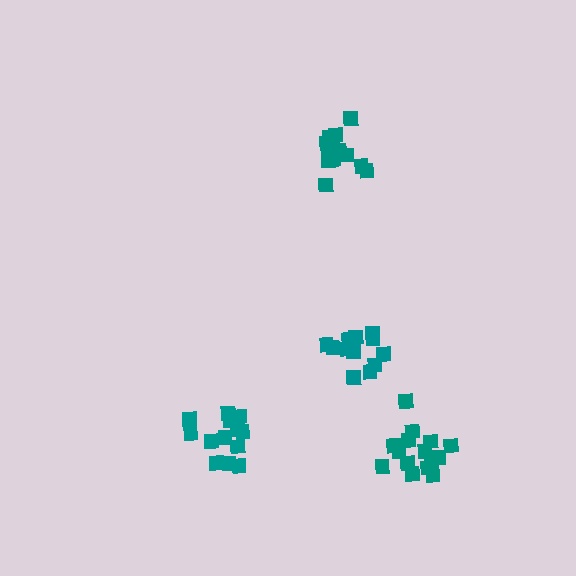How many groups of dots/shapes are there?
There are 4 groups.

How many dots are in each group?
Group 1: 13 dots, Group 2: 15 dots, Group 3: 13 dots, Group 4: 14 dots (55 total).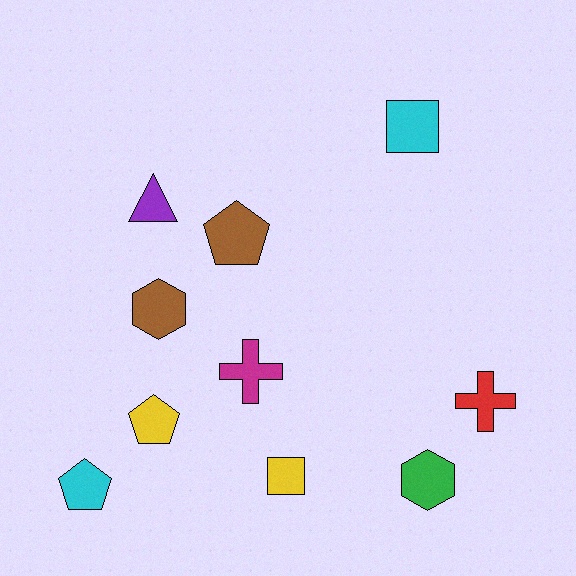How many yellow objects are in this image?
There are 2 yellow objects.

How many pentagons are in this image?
There are 3 pentagons.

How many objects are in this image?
There are 10 objects.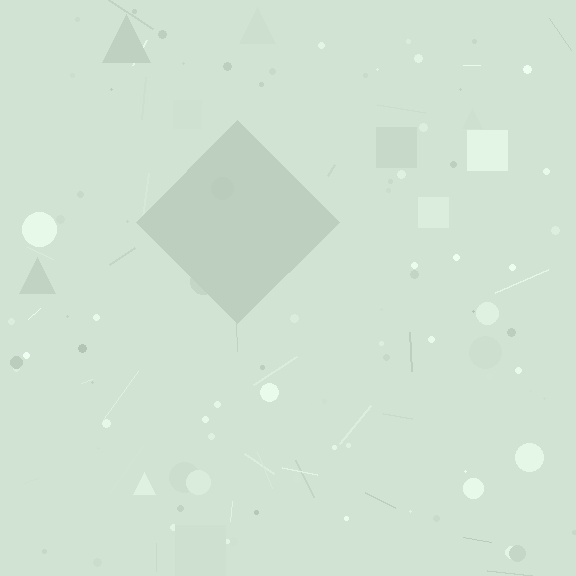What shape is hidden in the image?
A diamond is hidden in the image.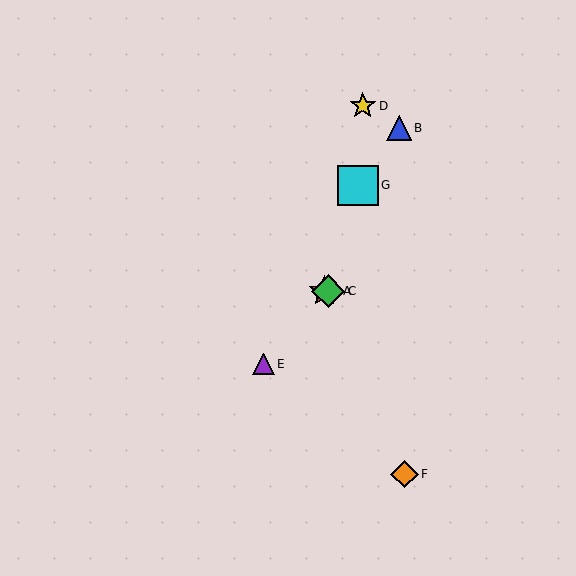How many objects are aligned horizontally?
2 objects (A, C) are aligned horizontally.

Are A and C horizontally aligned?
Yes, both are at y≈291.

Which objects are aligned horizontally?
Objects A, C are aligned horizontally.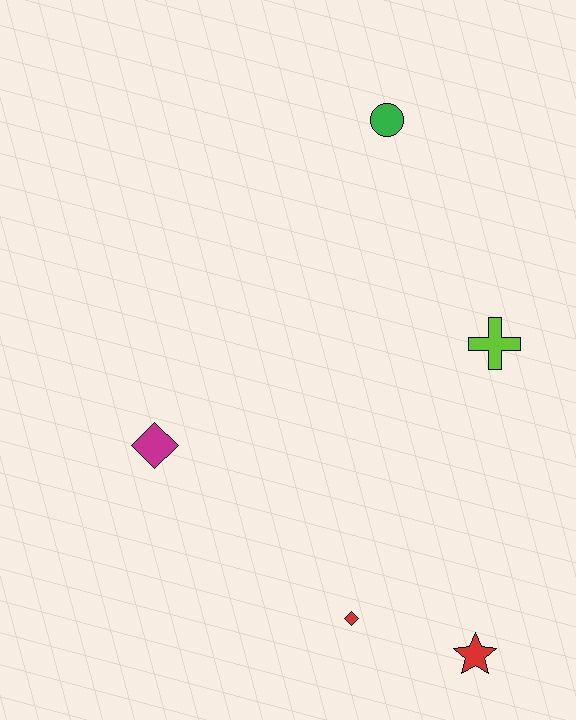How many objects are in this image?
There are 5 objects.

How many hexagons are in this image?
There are no hexagons.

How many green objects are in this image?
There is 1 green object.